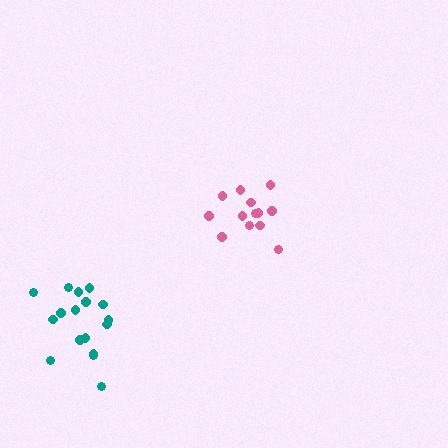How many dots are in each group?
Group 1: 13 dots, Group 2: 17 dots (30 total).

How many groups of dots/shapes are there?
There are 2 groups.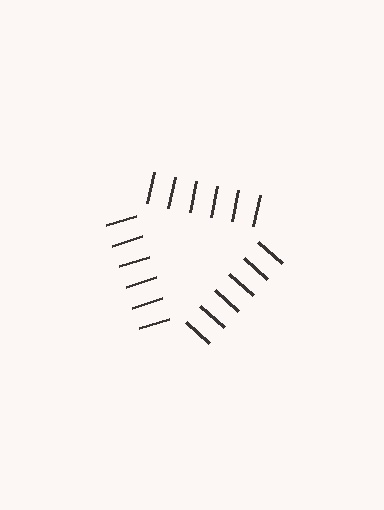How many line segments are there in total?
18 — 6 along each of the 3 edges.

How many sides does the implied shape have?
3 sides — the line-ends trace a triangle.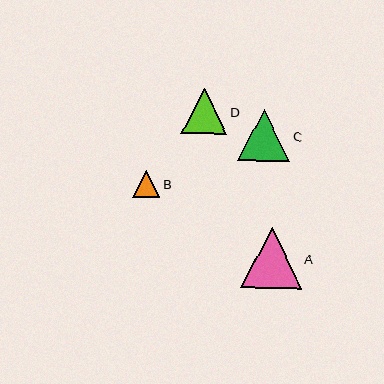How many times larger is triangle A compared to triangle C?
Triangle A is approximately 1.2 times the size of triangle C.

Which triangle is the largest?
Triangle A is the largest with a size of approximately 61 pixels.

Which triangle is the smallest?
Triangle B is the smallest with a size of approximately 28 pixels.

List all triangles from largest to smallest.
From largest to smallest: A, C, D, B.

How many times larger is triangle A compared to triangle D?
Triangle A is approximately 1.3 times the size of triangle D.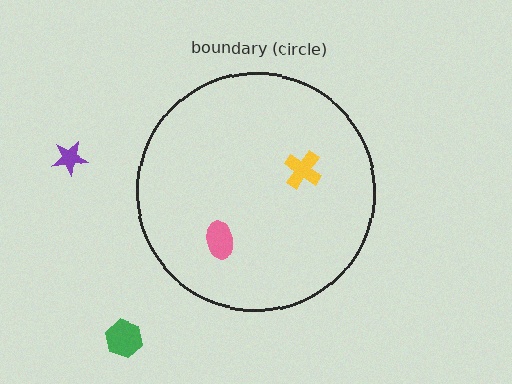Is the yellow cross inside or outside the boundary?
Inside.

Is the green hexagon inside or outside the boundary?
Outside.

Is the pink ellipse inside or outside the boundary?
Inside.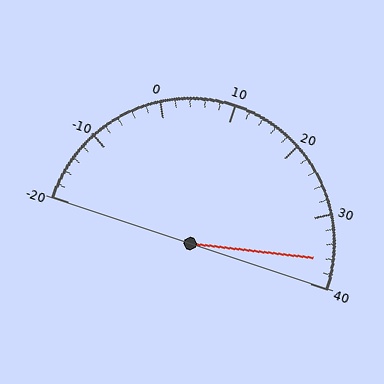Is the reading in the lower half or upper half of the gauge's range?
The reading is in the upper half of the range (-20 to 40).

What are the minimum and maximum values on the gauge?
The gauge ranges from -20 to 40.